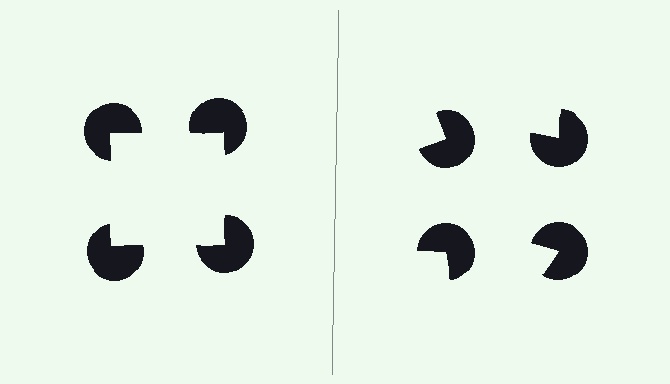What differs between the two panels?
The pac-man discs are positioned identically on both sides; only the wedge orientations differ. On the left they align to a square; on the right they are misaligned.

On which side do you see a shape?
An illusory square appears on the left side. On the right side the wedge cuts are rotated, so no coherent shape forms.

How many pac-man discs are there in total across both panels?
8 — 4 on each side.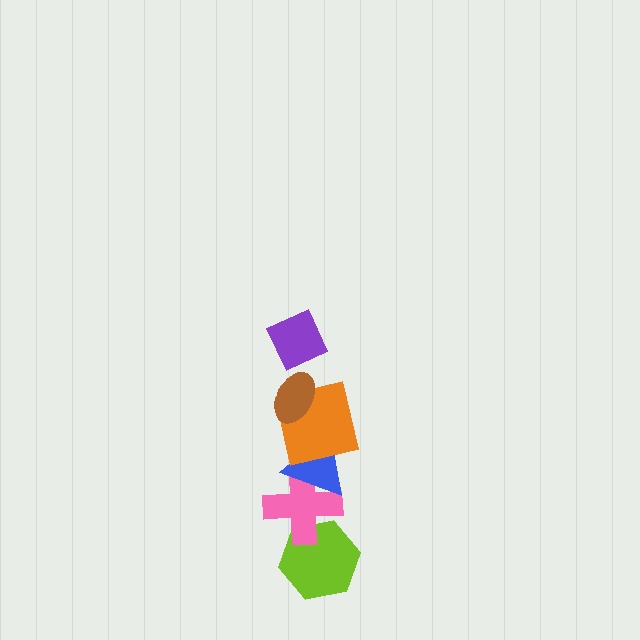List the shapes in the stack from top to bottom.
From top to bottom: the purple diamond, the brown ellipse, the orange square, the blue triangle, the pink cross, the lime hexagon.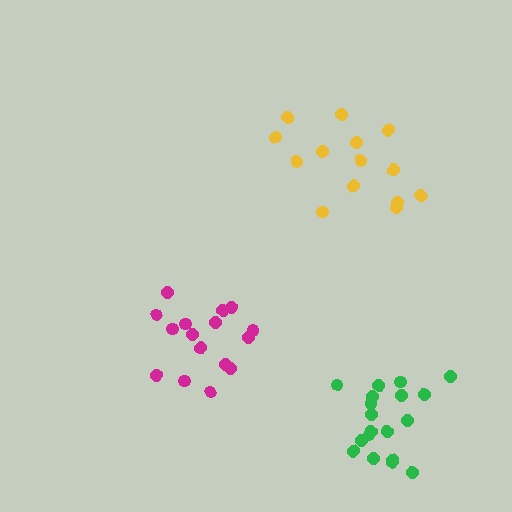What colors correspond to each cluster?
The clusters are colored: magenta, green, yellow.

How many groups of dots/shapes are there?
There are 3 groups.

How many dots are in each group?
Group 1: 16 dots, Group 2: 19 dots, Group 3: 14 dots (49 total).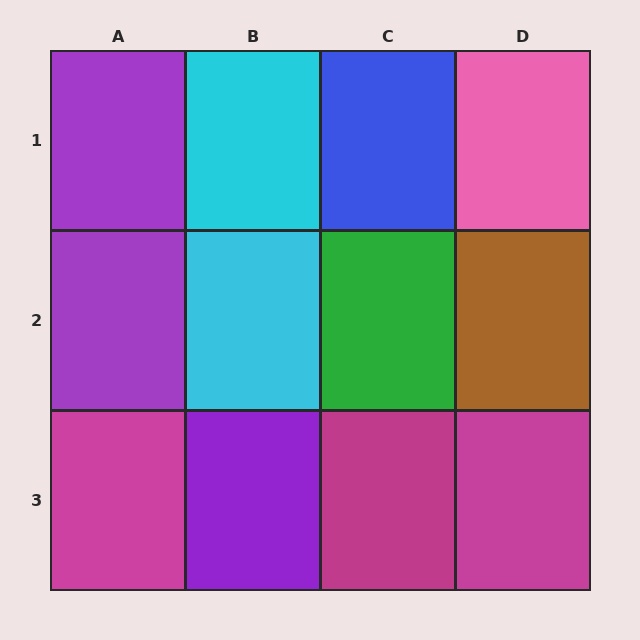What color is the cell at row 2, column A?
Purple.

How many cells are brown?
1 cell is brown.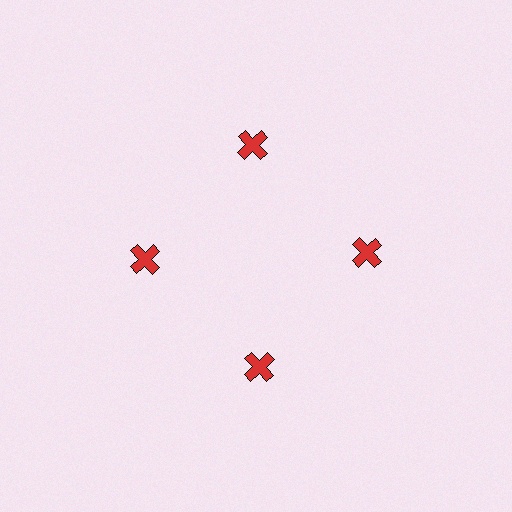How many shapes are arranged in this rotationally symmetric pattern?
There are 4 shapes, arranged in 4 groups of 1.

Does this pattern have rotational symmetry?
Yes, this pattern has 4-fold rotational symmetry. It looks the same after rotating 90 degrees around the center.